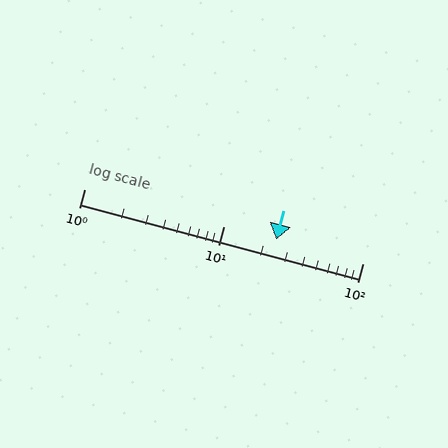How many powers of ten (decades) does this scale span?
The scale spans 2 decades, from 1 to 100.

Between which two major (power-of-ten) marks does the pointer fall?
The pointer is between 10 and 100.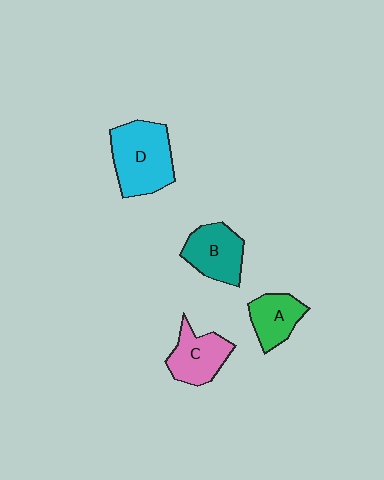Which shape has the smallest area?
Shape A (green).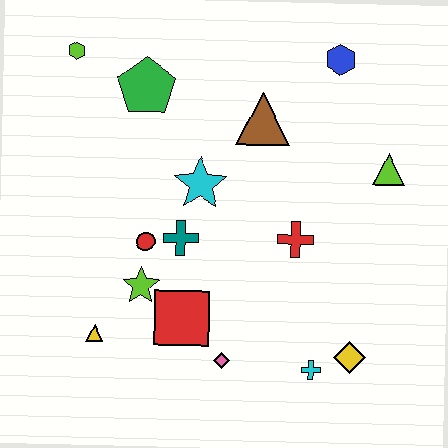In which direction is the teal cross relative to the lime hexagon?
The teal cross is below the lime hexagon.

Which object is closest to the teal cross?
The red circle is closest to the teal cross.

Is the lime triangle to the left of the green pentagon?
No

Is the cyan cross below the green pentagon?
Yes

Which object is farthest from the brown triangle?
The yellow triangle is farthest from the brown triangle.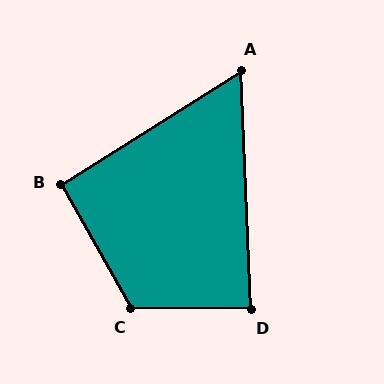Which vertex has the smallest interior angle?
A, at approximately 60 degrees.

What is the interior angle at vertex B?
Approximately 93 degrees (approximately right).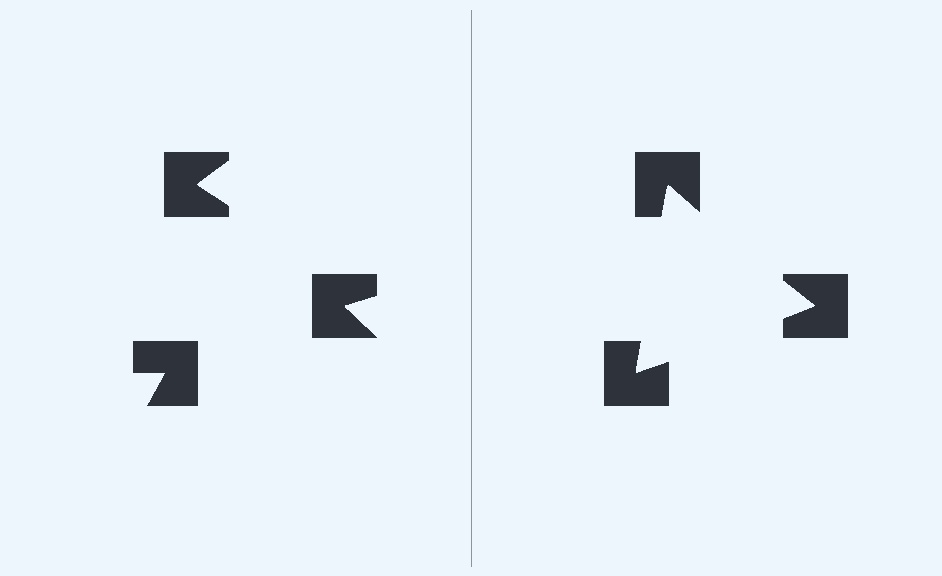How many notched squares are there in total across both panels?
6 — 3 on each side.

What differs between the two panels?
The notched squares are positioned identically on both sides; only the wedge orientations differ. On the right they align to a triangle; on the left they are misaligned.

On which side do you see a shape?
An illusory triangle appears on the right side. On the left side the wedge cuts are rotated, so no coherent shape forms.